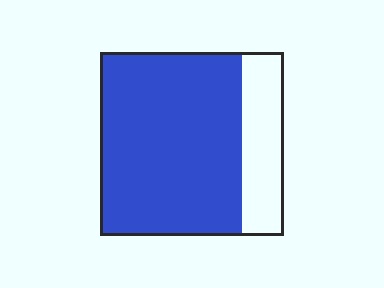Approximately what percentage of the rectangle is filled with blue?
Approximately 75%.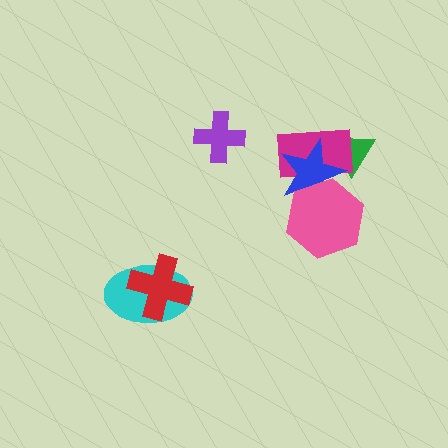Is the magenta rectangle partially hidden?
Yes, it is partially covered by another shape.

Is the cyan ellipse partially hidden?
Yes, it is partially covered by another shape.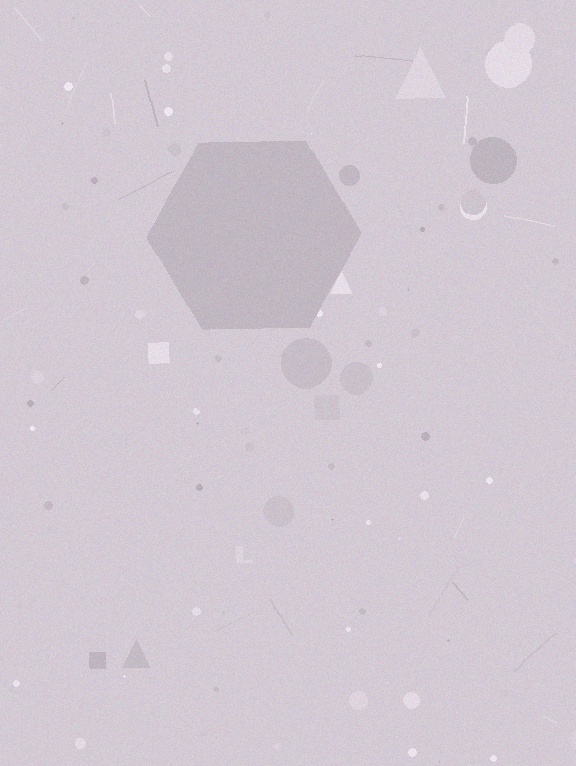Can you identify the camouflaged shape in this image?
The camouflaged shape is a hexagon.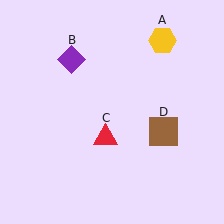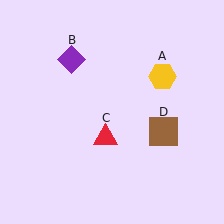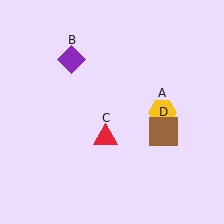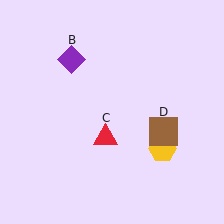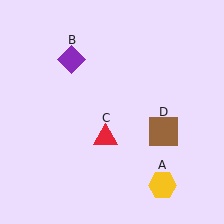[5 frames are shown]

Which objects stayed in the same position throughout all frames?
Purple diamond (object B) and red triangle (object C) and brown square (object D) remained stationary.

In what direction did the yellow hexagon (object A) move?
The yellow hexagon (object A) moved down.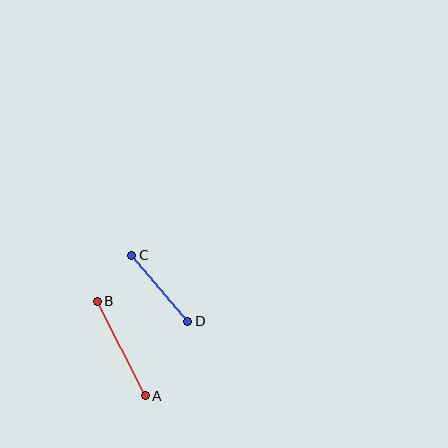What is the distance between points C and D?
The distance is approximately 87 pixels.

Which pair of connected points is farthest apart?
Points A and B are farthest apart.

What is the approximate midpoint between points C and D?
The midpoint is at approximately (160, 288) pixels.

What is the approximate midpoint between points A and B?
The midpoint is at approximately (121, 348) pixels.